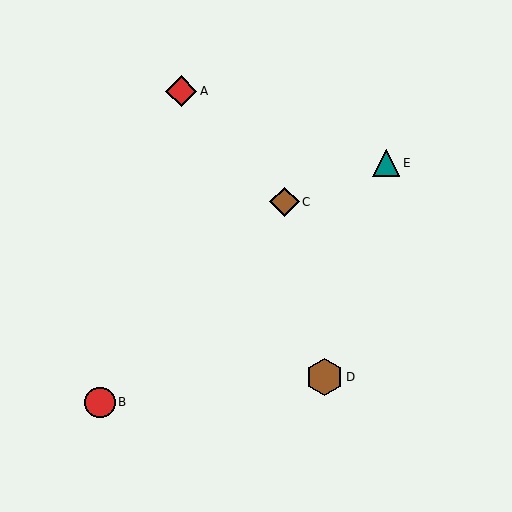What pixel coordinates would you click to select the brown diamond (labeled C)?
Click at (285, 202) to select the brown diamond C.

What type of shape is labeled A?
Shape A is a red diamond.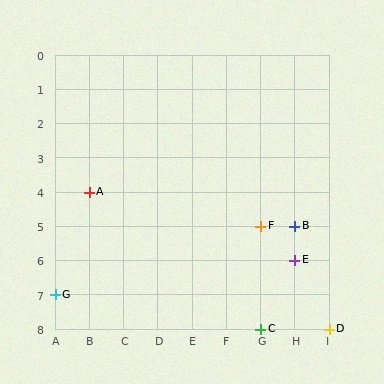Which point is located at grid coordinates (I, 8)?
Point D is at (I, 8).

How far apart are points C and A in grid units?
Points C and A are 5 columns and 4 rows apart (about 6.4 grid units diagonally).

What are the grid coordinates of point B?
Point B is at grid coordinates (H, 5).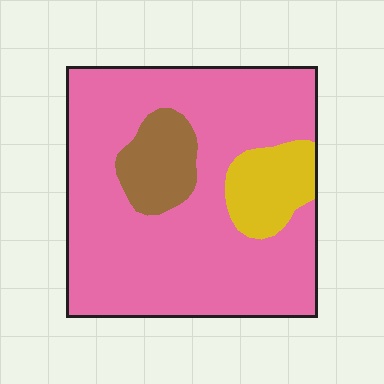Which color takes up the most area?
Pink, at roughly 80%.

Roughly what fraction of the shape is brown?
Brown covers roughly 10% of the shape.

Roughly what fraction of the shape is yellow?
Yellow covers roughly 10% of the shape.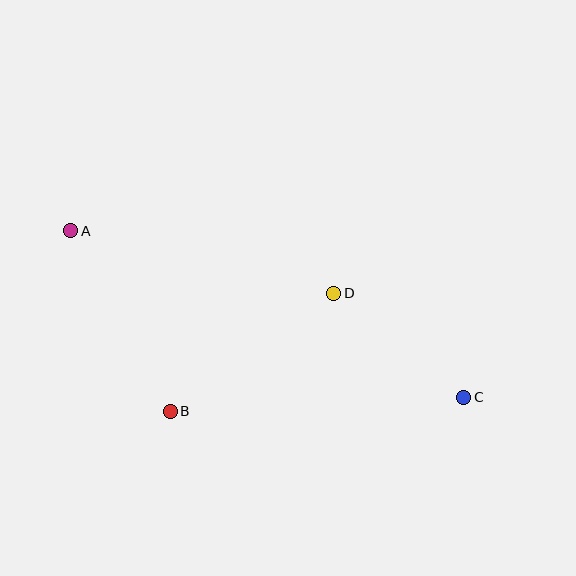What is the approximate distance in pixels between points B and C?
The distance between B and C is approximately 294 pixels.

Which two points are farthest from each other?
Points A and C are farthest from each other.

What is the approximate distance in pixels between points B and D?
The distance between B and D is approximately 202 pixels.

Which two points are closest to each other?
Points C and D are closest to each other.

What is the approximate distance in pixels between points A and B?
The distance between A and B is approximately 206 pixels.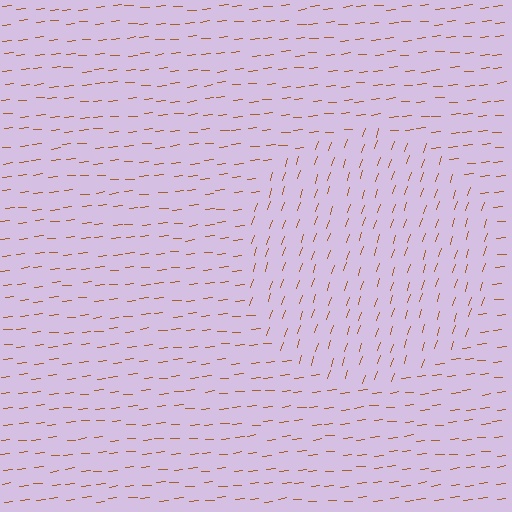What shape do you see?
I see a circle.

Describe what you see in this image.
The image is filled with small brown line segments. A circle region in the image has lines oriented differently from the surrounding lines, creating a visible texture boundary.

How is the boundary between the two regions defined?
The boundary is defined purely by a change in line orientation (approximately 66 degrees difference). All lines are the same color and thickness.